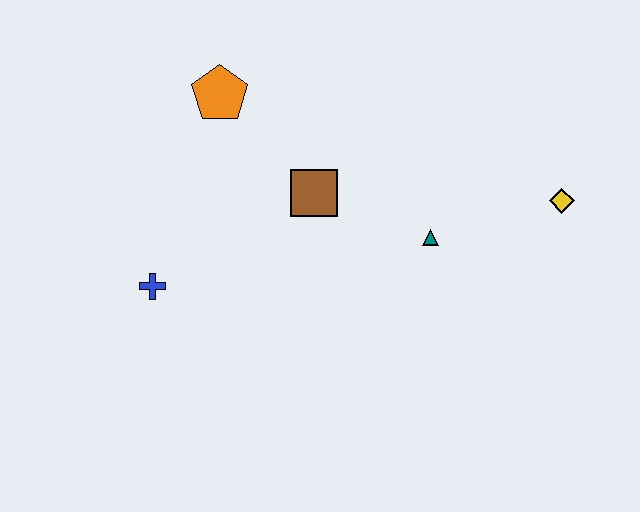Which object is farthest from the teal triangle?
The blue cross is farthest from the teal triangle.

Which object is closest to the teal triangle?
The brown square is closest to the teal triangle.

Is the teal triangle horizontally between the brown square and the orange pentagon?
No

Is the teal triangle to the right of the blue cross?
Yes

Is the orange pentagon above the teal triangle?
Yes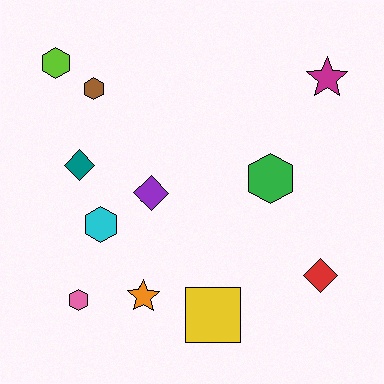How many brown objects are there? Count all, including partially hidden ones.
There is 1 brown object.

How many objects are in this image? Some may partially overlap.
There are 11 objects.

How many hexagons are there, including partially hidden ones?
There are 5 hexagons.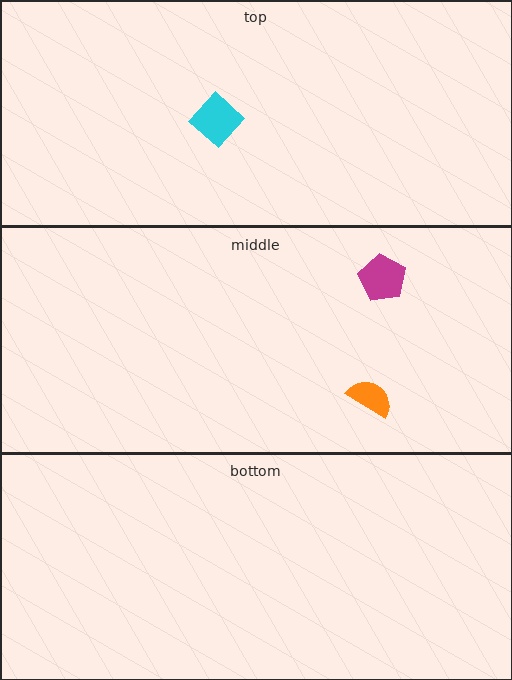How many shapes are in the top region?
1.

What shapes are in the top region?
The cyan diamond.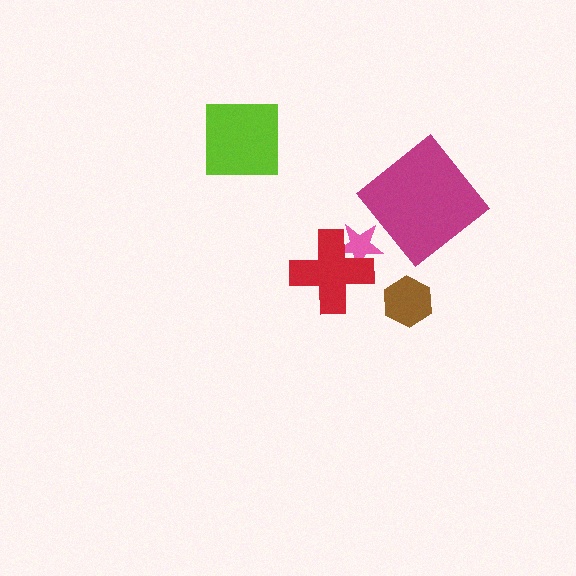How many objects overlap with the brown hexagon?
0 objects overlap with the brown hexagon.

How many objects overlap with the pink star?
1 object overlaps with the pink star.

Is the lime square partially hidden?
No, no other shape covers it.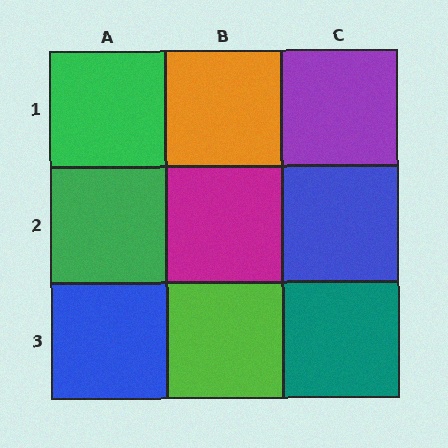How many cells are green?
2 cells are green.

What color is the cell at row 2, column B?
Magenta.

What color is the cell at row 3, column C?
Teal.